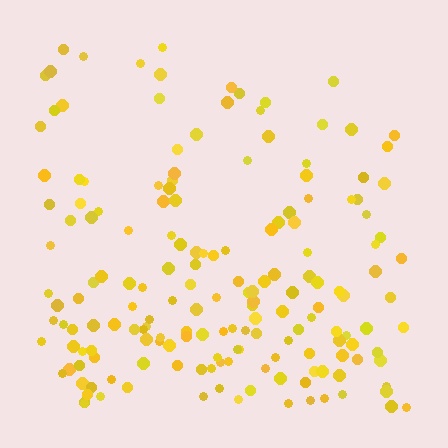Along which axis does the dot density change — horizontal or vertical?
Vertical.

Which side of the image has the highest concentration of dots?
The bottom.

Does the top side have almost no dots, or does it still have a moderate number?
Still a moderate number, just noticeably fewer than the bottom.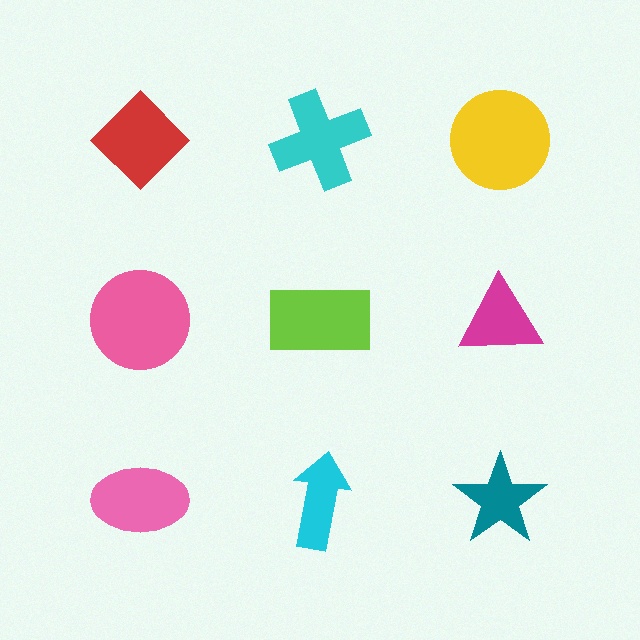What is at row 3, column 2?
A cyan arrow.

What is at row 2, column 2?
A lime rectangle.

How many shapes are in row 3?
3 shapes.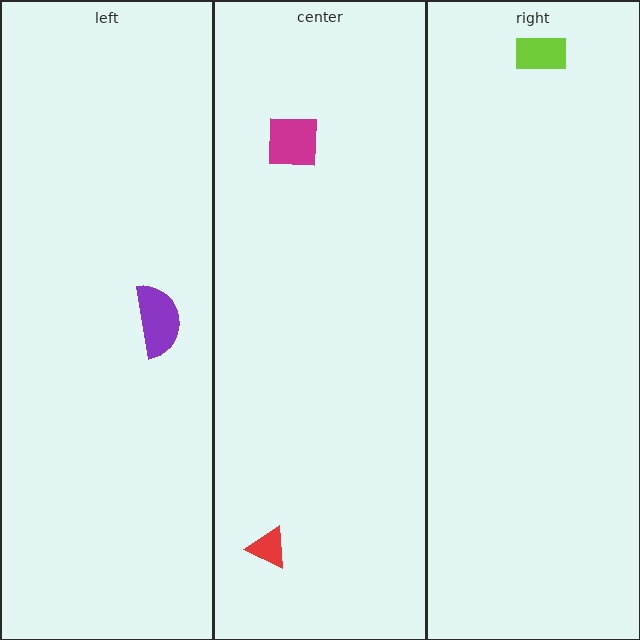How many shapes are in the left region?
1.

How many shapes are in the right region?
1.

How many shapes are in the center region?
2.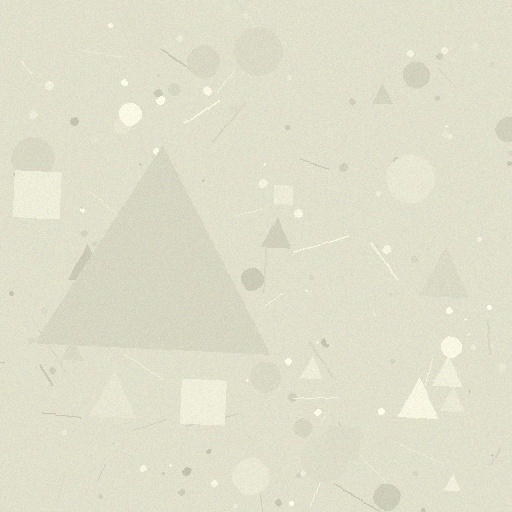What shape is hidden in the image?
A triangle is hidden in the image.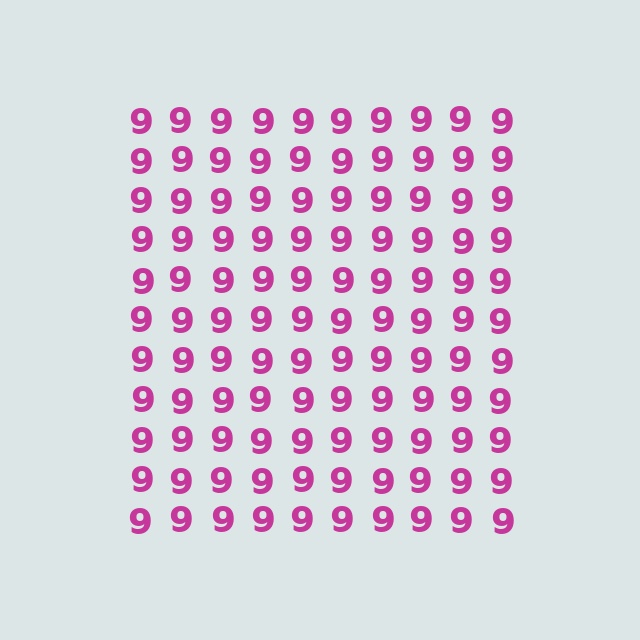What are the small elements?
The small elements are digit 9's.